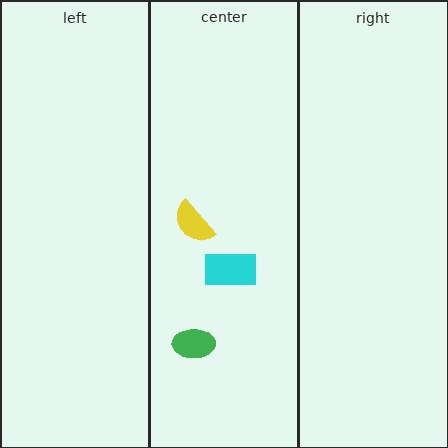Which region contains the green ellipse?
The center region.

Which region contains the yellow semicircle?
The center region.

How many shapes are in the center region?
3.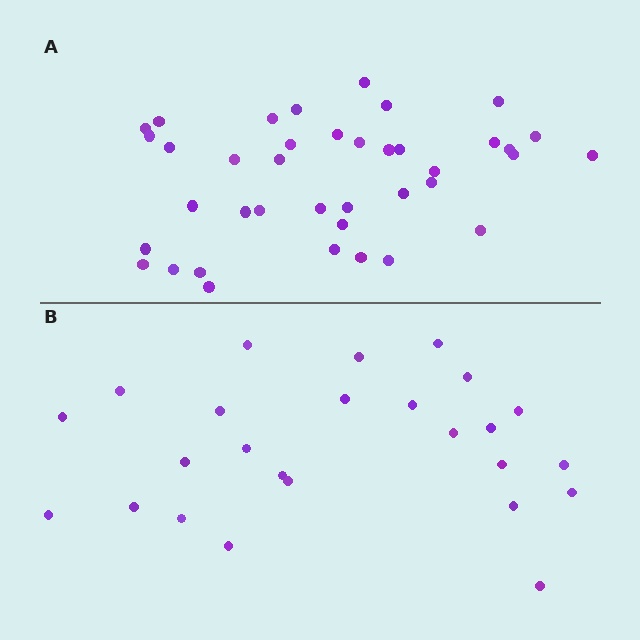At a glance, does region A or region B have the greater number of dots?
Region A (the top region) has more dots.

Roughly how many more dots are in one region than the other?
Region A has approximately 15 more dots than region B.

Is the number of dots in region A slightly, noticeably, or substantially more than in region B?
Region A has substantially more. The ratio is roughly 1.6 to 1.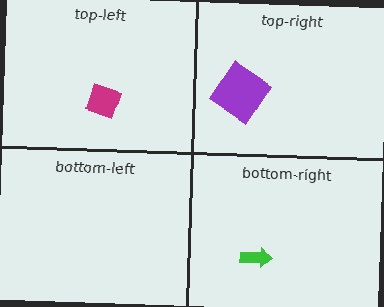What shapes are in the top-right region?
The purple diamond.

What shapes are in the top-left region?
The magenta diamond.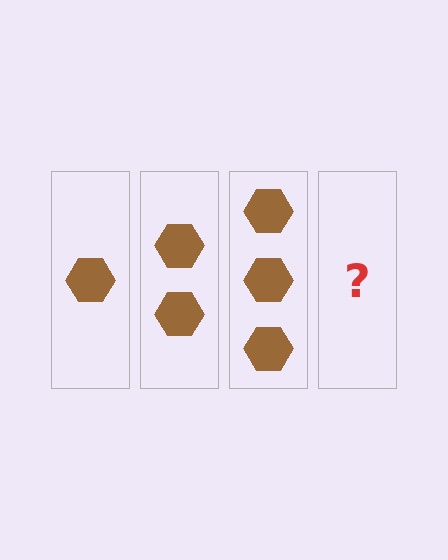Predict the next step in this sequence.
The next step is 4 hexagons.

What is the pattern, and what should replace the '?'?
The pattern is that each step adds one more hexagon. The '?' should be 4 hexagons.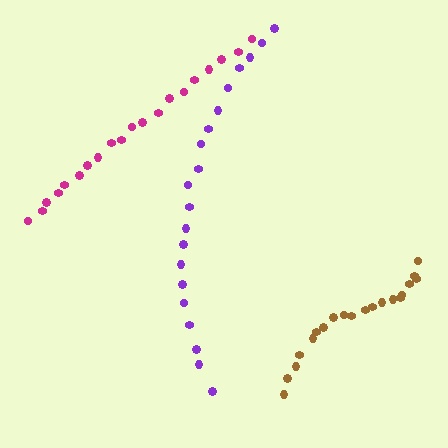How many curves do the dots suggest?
There are 3 distinct paths.